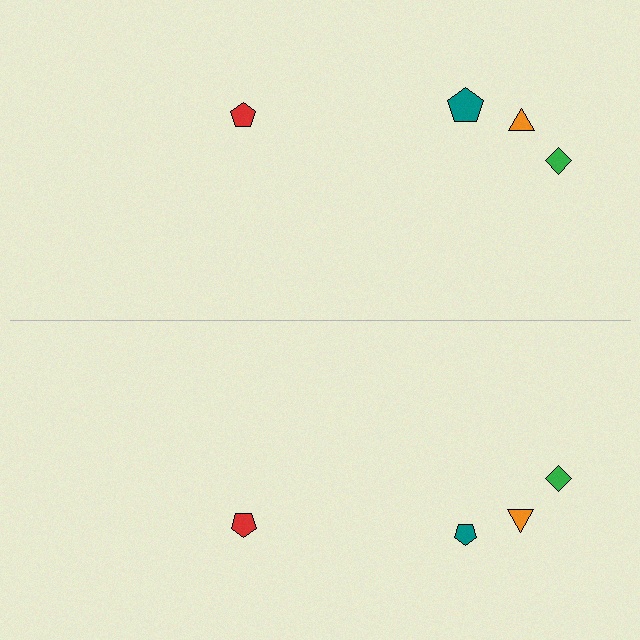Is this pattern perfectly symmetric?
No, the pattern is not perfectly symmetric. The teal pentagon on the bottom side has a different size than its mirror counterpart.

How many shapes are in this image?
There are 8 shapes in this image.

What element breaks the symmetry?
The teal pentagon on the bottom side has a different size than its mirror counterpart.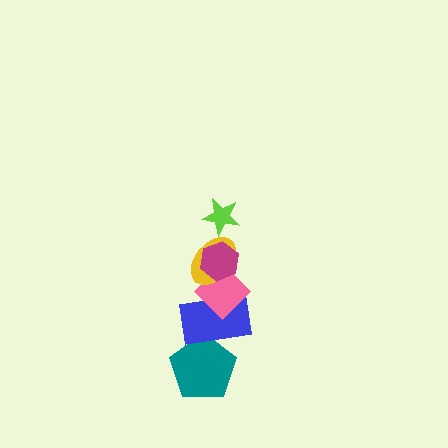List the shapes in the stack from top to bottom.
From top to bottom: the lime star, the magenta hexagon, the yellow ellipse, the pink diamond, the blue rectangle, the teal pentagon.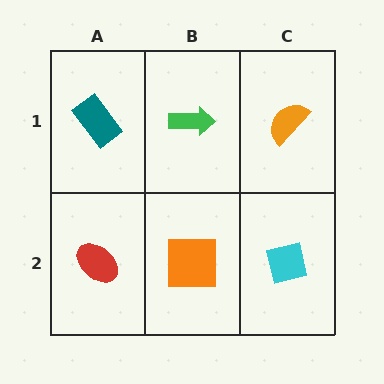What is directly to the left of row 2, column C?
An orange square.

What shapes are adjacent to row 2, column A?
A teal rectangle (row 1, column A), an orange square (row 2, column B).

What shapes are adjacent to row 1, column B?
An orange square (row 2, column B), a teal rectangle (row 1, column A), an orange semicircle (row 1, column C).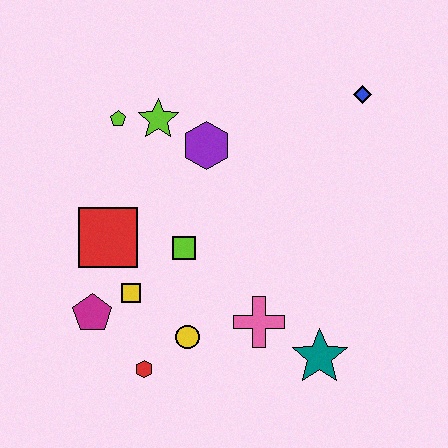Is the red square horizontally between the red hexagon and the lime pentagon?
No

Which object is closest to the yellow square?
The magenta pentagon is closest to the yellow square.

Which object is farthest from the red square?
The blue diamond is farthest from the red square.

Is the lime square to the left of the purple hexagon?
Yes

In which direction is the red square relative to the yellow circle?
The red square is above the yellow circle.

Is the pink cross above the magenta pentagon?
No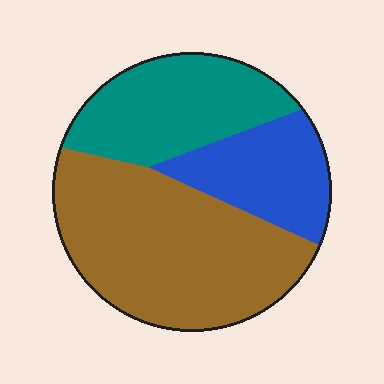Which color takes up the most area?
Brown, at roughly 50%.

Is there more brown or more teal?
Brown.